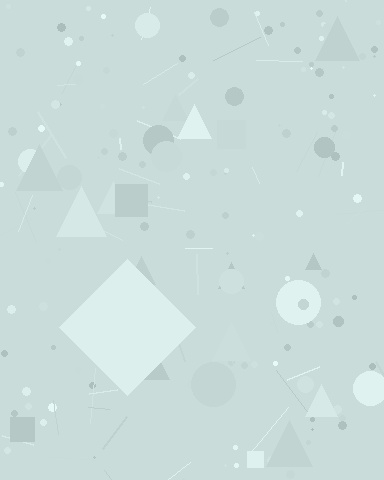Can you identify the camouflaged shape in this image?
The camouflaged shape is a diamond.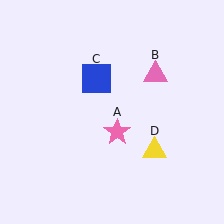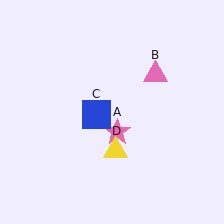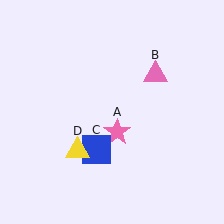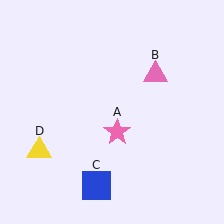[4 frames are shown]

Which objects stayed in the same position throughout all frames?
Pink star (object A) and pink triangle (object B) remained stationary.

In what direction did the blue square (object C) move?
The blue square (object C) moved down.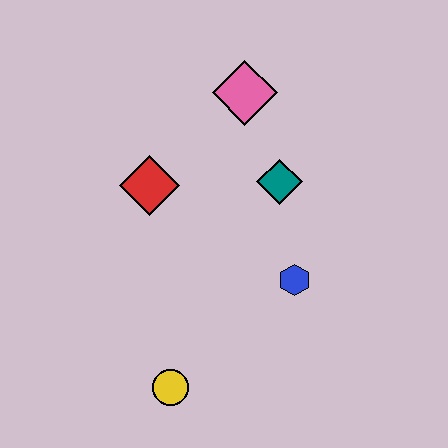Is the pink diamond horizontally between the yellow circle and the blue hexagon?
Yes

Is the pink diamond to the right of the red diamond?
Yes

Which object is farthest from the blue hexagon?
The pink diamond is farthest from the blue hexagon.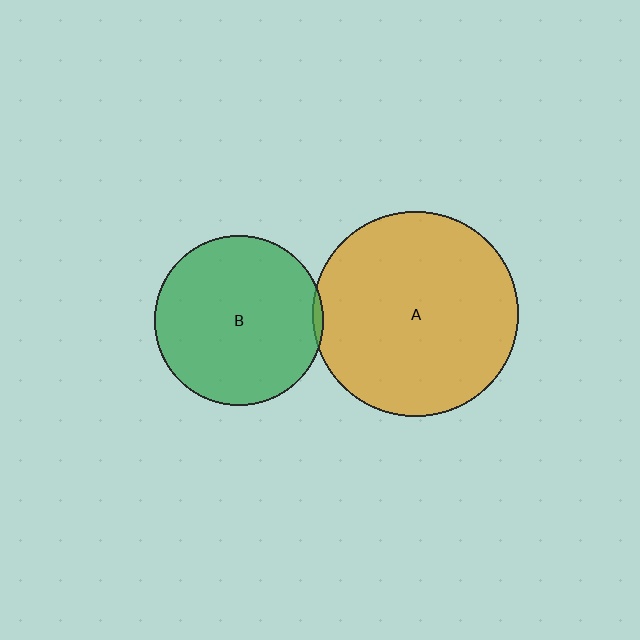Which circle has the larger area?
Circle A (orange).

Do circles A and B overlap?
Yes.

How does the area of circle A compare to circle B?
Approximately 1.5 times.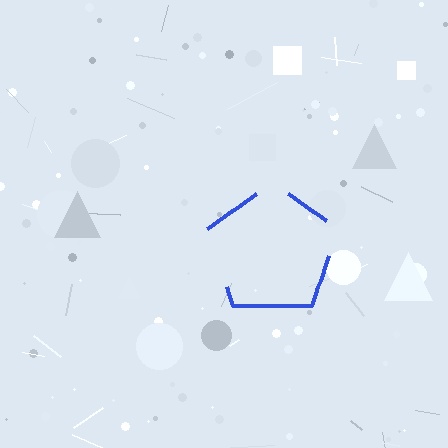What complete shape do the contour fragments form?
The contour fragments form a pentagon.